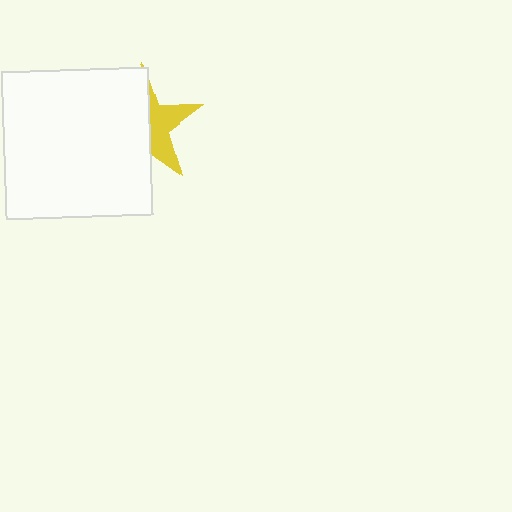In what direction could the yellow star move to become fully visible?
The yellow star could move right. That would shift it out from behind the white square entirely.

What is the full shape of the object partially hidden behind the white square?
The partially hidden object is a yellow star.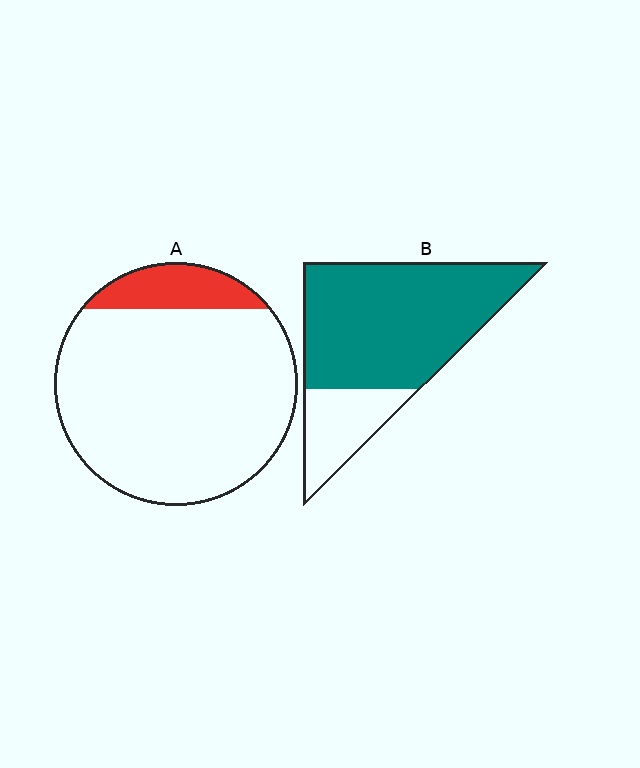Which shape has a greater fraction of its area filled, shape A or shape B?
Shape B.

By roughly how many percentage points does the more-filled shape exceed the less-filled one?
By roughly 65 percentage points (B over A).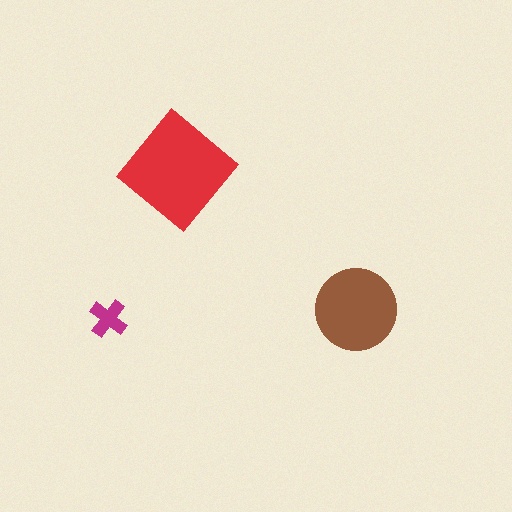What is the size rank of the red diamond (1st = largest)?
1st.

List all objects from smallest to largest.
The magenta cross, the brown circle, the red diamond.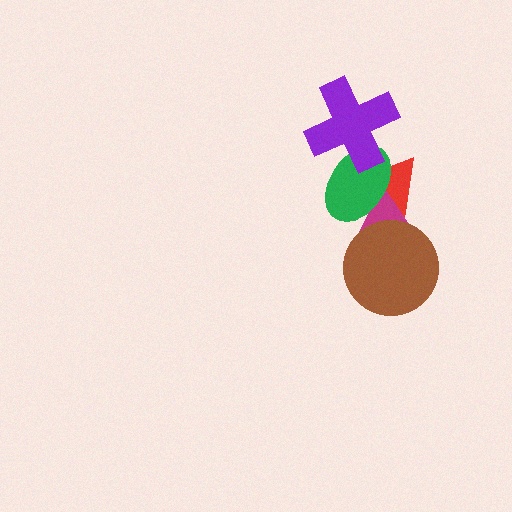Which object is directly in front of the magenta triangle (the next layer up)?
The brown circle is directly in front of the magenta triangle.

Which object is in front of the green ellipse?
The purple cross is in front of the green ellipse.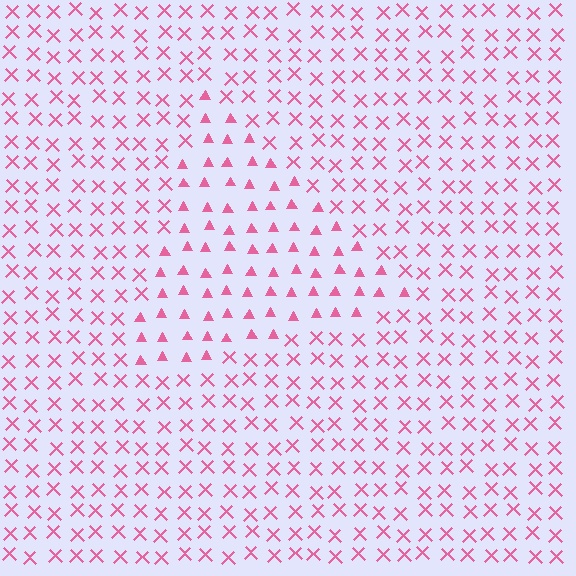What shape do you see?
I see a triangle.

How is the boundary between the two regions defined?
The boundary is defined by a change in element shape: triangles inside vs. X marks outside. All elements share the same color and spacing.